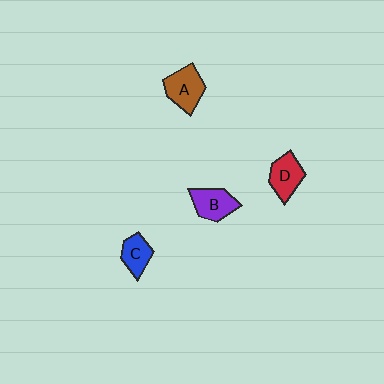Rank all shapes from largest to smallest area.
From largest to smallest: A (brown), B (purple), D (red), C (blue).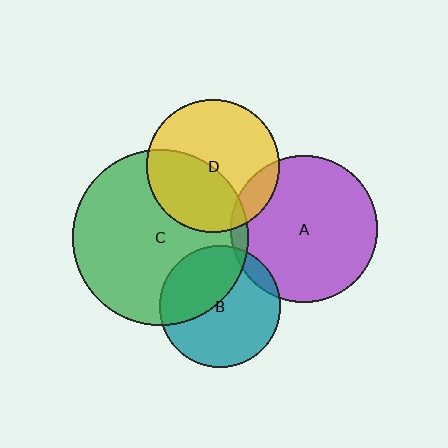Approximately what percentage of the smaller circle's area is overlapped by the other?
Approximately 10%.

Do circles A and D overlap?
Yes.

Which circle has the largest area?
Circle C (green).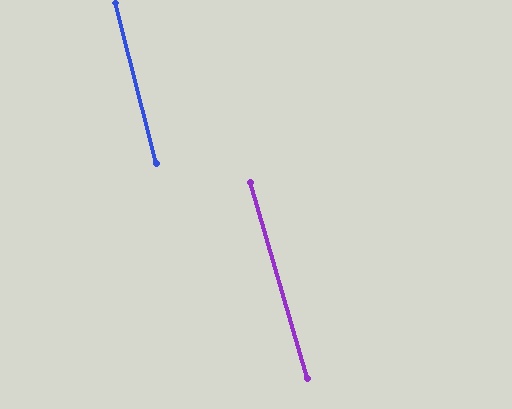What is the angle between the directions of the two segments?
Approximately 2 degrees.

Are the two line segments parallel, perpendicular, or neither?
Parallel — their directions differ by only 1.9°.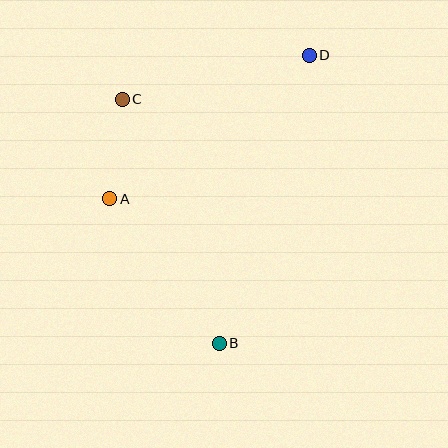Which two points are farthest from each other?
Points B and D are farthest from each other.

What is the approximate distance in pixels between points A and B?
The distance between A and B is approximately 181 pixels.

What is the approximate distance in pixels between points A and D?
The distance between A and D is approximately 246 pixels.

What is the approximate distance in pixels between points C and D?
The distance between C and D is approximately 192 pixels.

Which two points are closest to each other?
Points A and C are closest to each other.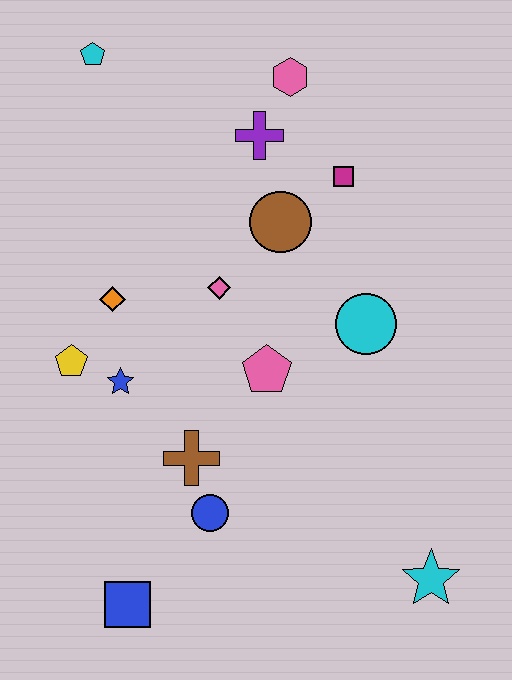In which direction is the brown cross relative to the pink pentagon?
The brown cross is below the pink pentagon.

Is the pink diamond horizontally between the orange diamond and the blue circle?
No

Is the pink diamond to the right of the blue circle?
Yes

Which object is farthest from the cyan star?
The cyan pentagon is farthest from the cyan star.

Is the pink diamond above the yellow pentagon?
Yes